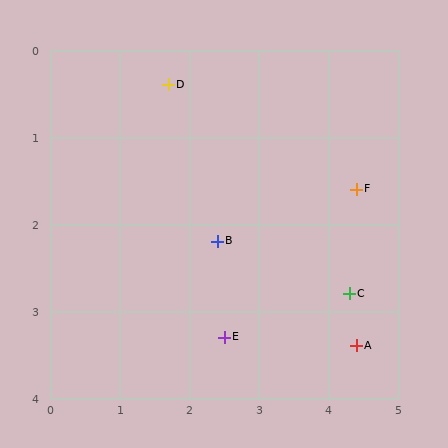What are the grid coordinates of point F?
Point F is at approximately (4.4, 1.6).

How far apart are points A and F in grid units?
Points A and F are about 1.8 grid units apart.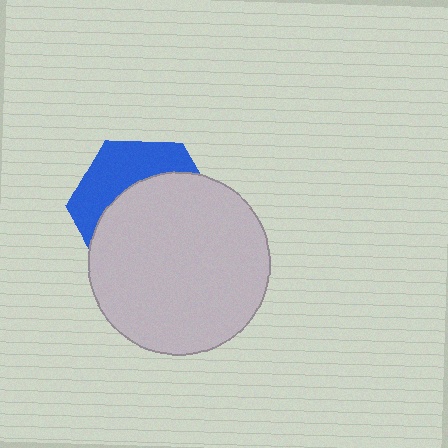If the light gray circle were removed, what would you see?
You would see the complete blue hexagon.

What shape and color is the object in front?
The object in front is a light gray circle.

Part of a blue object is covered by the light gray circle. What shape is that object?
It is a hexagon.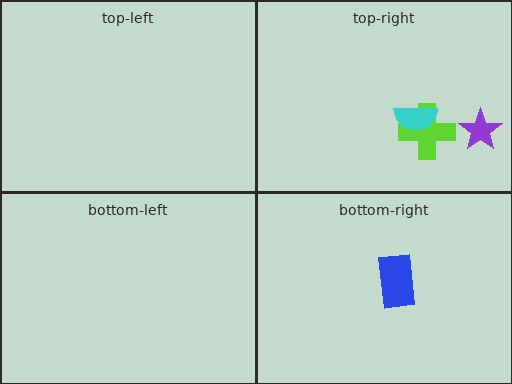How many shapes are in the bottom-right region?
1.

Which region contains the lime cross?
The top-right region.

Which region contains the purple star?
The top-right region.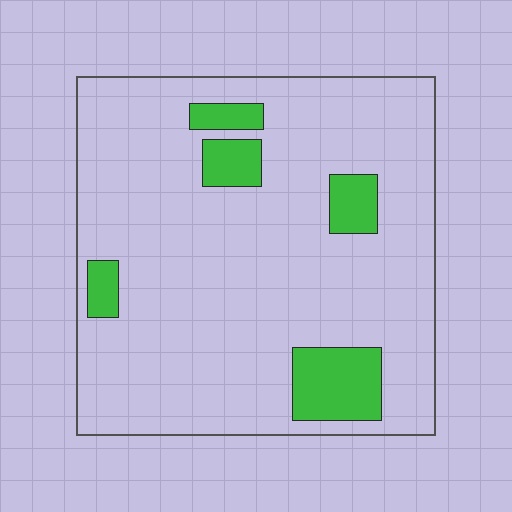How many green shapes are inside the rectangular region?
5.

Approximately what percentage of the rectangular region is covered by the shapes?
Approximately 15%.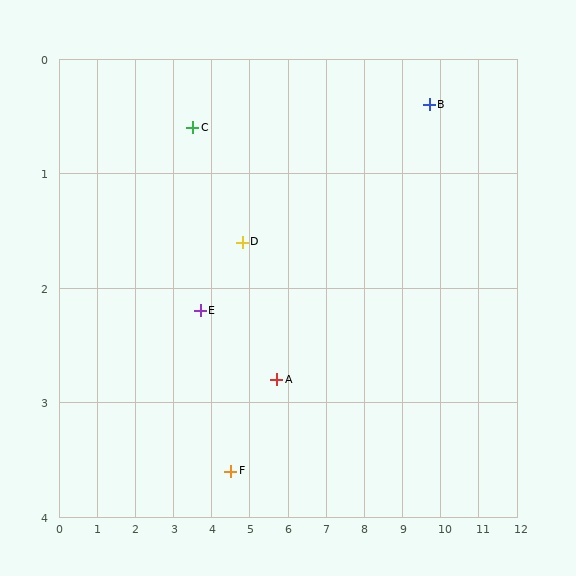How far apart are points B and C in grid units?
Points B and C are about 6.2 grid units apart.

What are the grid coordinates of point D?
Point D is at approximately (4.8, 1.6).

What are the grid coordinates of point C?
Point C is at approximately (3.5, 0.6).